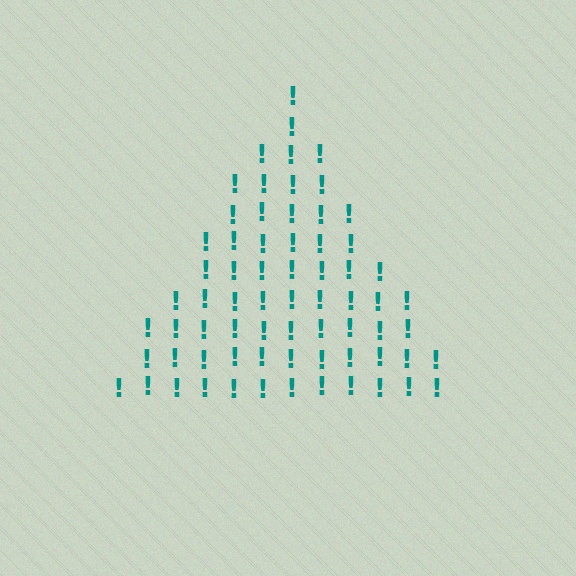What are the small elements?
The small elements are exclamation marks.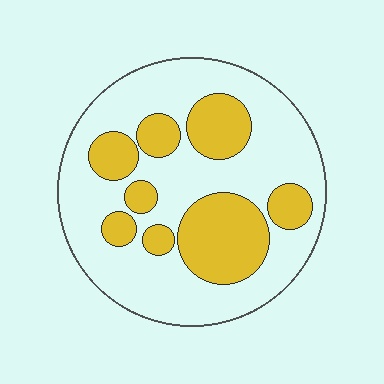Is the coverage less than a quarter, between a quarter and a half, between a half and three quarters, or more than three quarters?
Between a quarter and a half.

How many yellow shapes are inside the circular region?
8.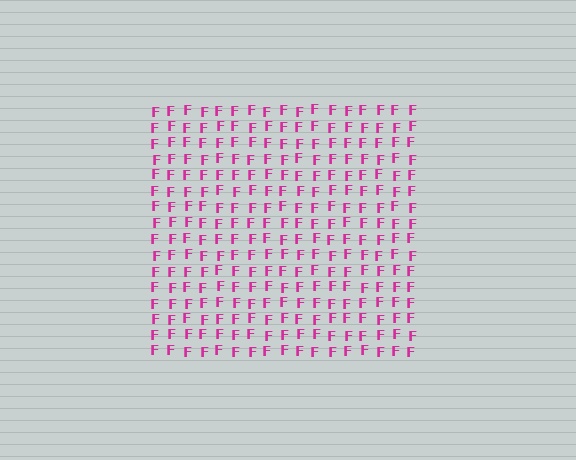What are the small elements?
The small elements are letter F's.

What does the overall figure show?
The overall figure shows a square.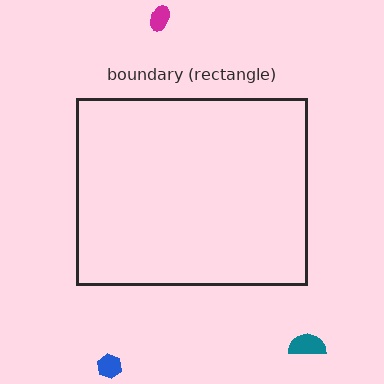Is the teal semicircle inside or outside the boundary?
Outside.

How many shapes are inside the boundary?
0 inside, 3 outside.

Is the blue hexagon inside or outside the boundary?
Outside.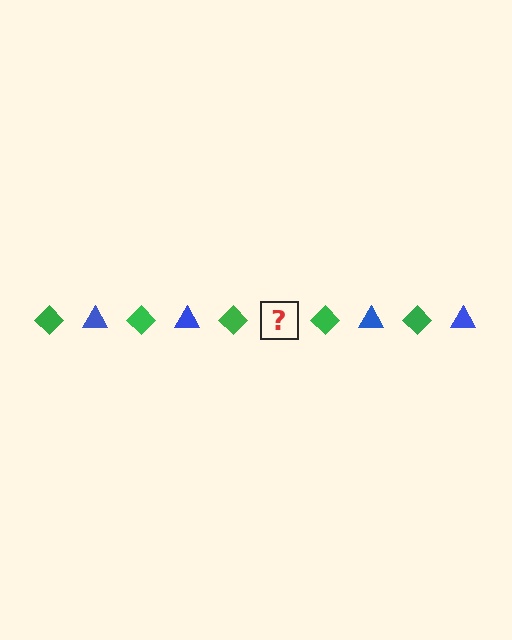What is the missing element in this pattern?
The missing element is a blue triangle.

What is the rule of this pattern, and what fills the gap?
The rule is that the pattern alternates between green diamond and blue triangle. The gap should be filled with a blue triangle.